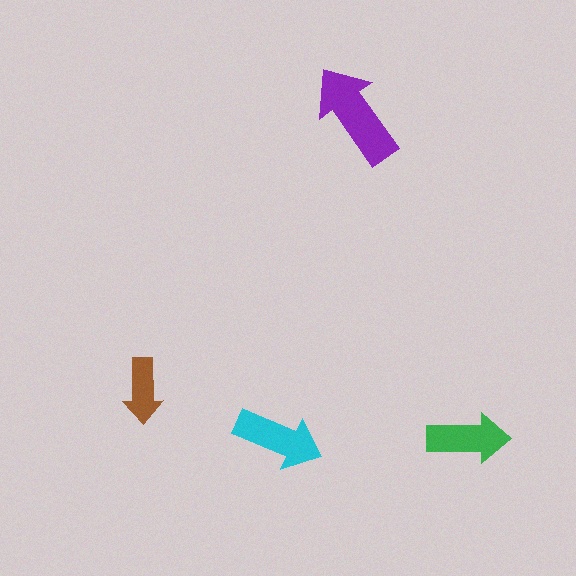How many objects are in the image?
There are 4 objects in the image.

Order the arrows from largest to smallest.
the purple one, the cyan one, the green one, the brown one.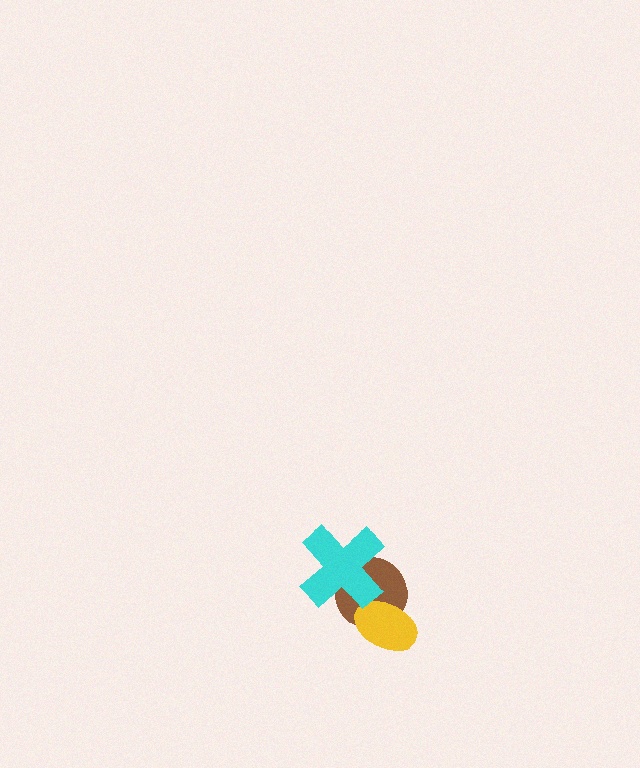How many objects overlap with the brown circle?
2 objects overlap with the brown circle.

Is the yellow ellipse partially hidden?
No, no other shape covers it.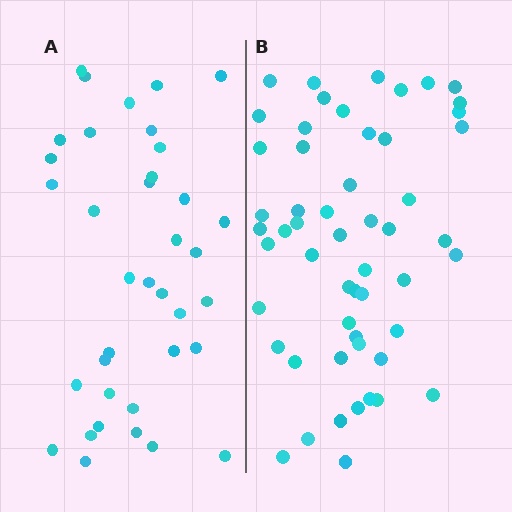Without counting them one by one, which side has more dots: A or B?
Region B (the right region) has more dots.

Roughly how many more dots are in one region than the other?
Region B has approximately 15 more dots than region A.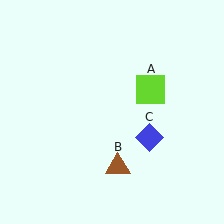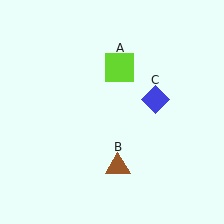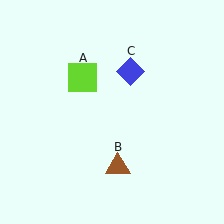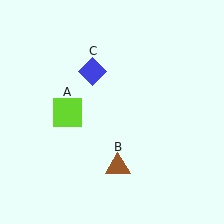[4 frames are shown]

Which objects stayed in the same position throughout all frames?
Brown triangle (object B) remained stationary.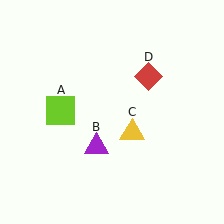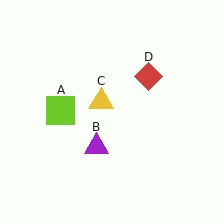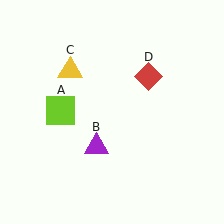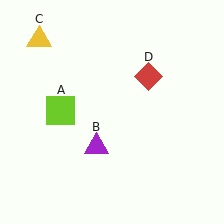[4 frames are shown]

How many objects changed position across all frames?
1 object changed position: yellow triangle (object C).